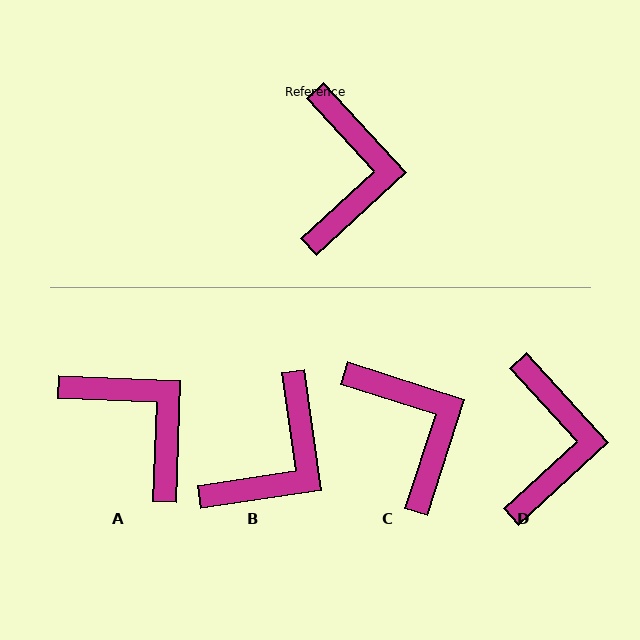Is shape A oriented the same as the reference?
No, it is off by about 45 degrees.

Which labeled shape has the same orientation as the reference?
D.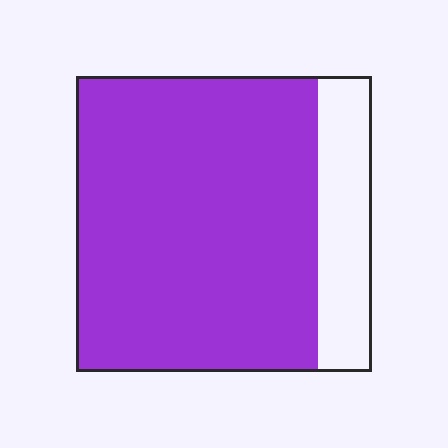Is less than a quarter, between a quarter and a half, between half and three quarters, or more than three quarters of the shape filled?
More than three quarters.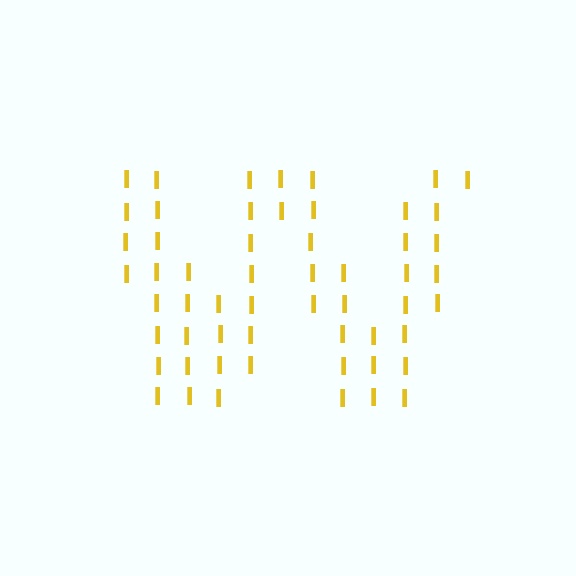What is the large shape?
The large shape is the letter W.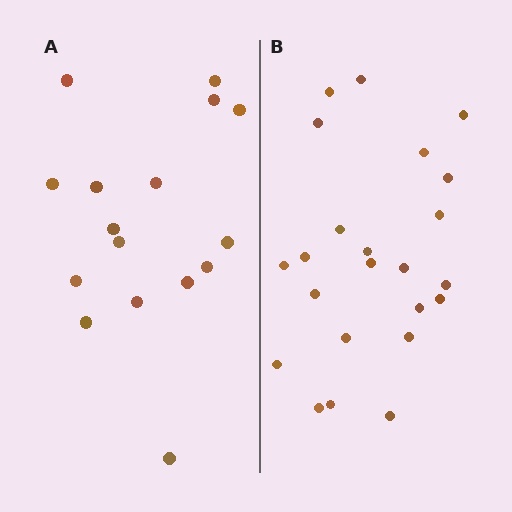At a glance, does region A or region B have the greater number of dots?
Region B (the right region) has more dots.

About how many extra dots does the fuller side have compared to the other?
Region B has roughly 8 or so more dots than region A.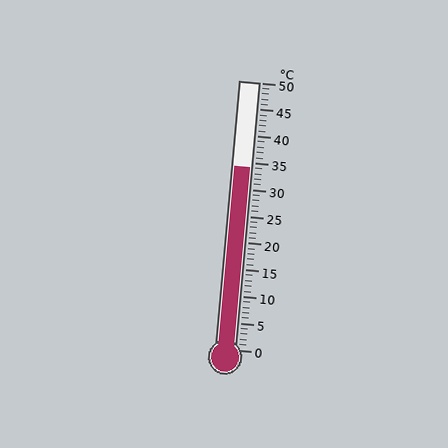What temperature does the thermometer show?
The thermometer shows approximately 34°C.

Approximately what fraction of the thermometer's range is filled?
The thermometer is filled to approximately 70% of its range.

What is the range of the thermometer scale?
The thermometer scale ranges from 0°C to 50°C.